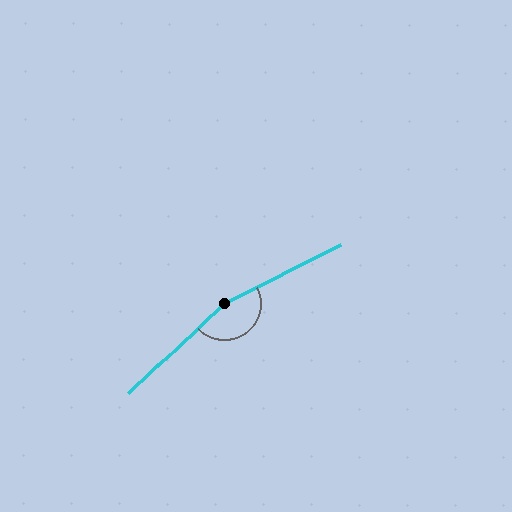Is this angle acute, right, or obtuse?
It is obtuse.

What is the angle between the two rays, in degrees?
Approximately 163 degrees.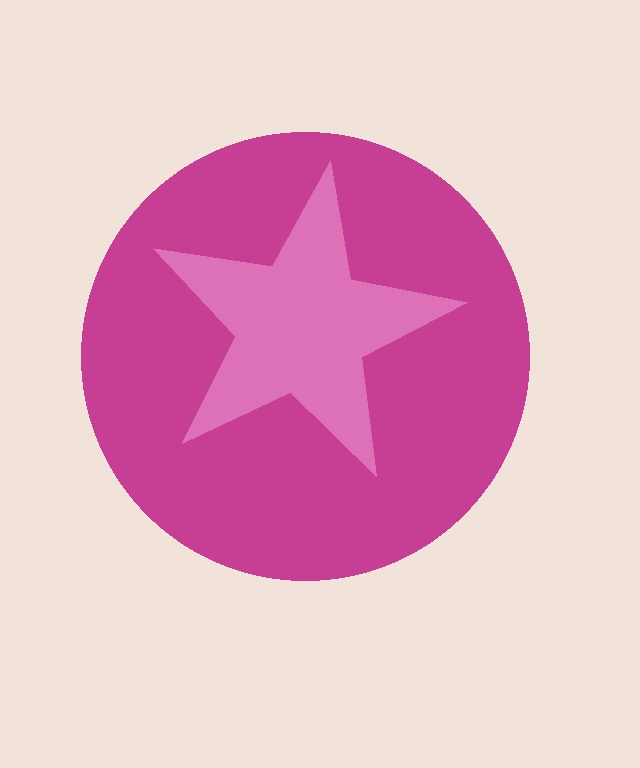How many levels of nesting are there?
2.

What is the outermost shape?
The magenta circle.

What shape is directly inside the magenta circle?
The pink star.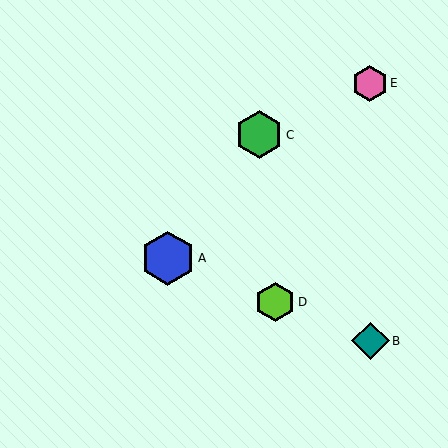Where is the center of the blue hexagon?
The center of the blue hexagon is at (168, 258).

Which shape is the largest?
The blue hexagon (labeled A) is the largest.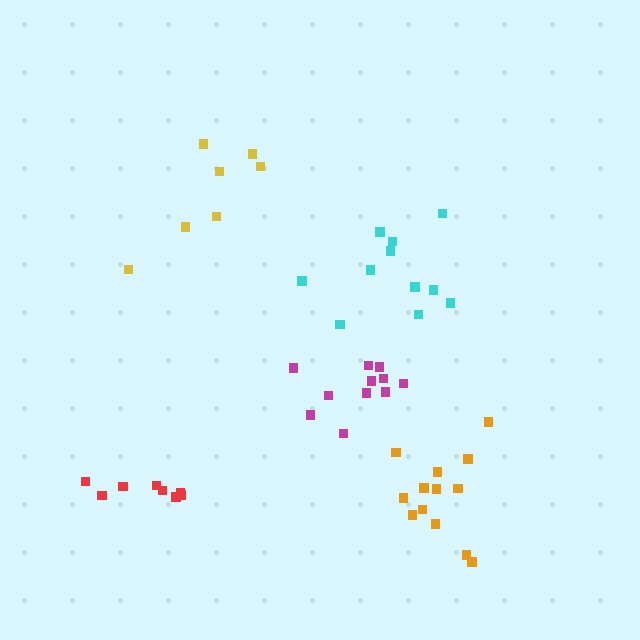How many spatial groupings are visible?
There are 5 spatial groupings.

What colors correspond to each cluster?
The clusters are colored: magenta, cyan, orange, yellow, red.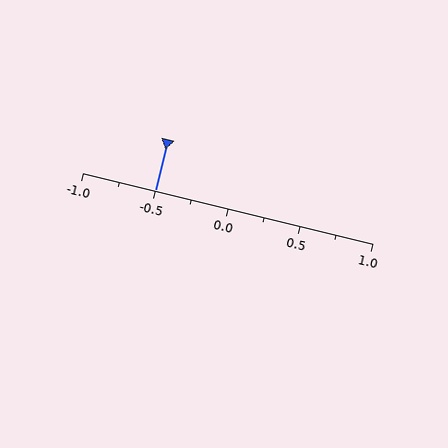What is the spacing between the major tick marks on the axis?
The major ticks are spaced 0.5 apart.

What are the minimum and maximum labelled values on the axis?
The axis runs from -1.0 to 1.0.